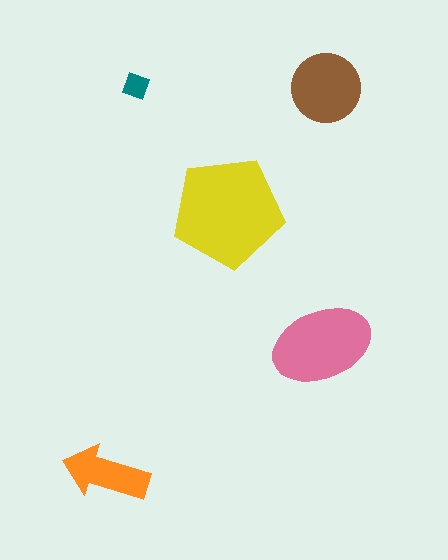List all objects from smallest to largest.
The teal diamond, the orange arrow, the brown circle, the pink ellipse, the yellow pentagon.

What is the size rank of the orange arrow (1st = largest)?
4th.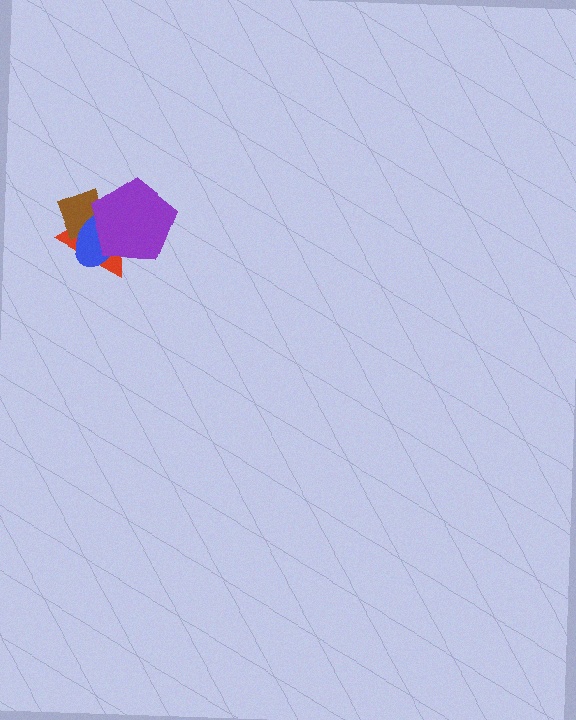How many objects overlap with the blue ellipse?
3 objects overlap with the blue ellipse.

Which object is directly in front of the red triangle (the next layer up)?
The brown diamond is directly in front of the red triangle.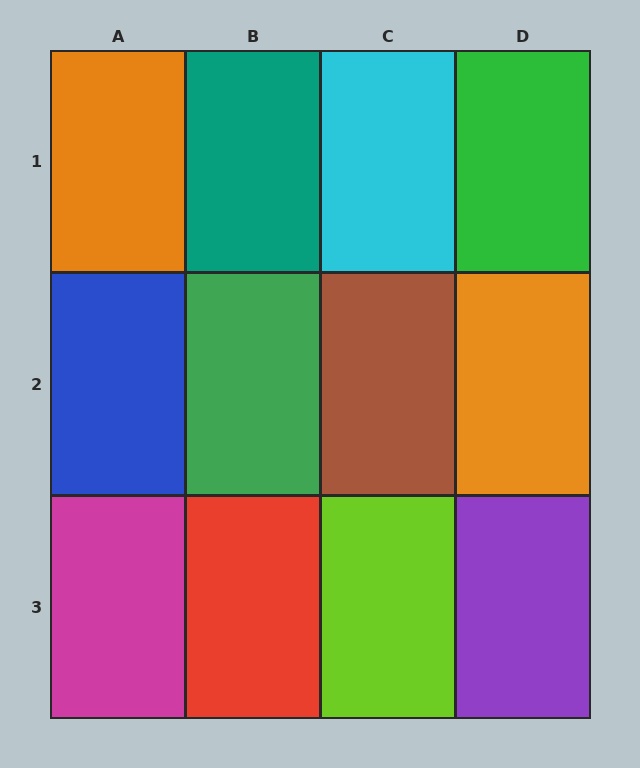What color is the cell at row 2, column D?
Orange.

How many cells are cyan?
1 cell is cyan.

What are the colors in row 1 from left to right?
Orange, teal, cyan, green.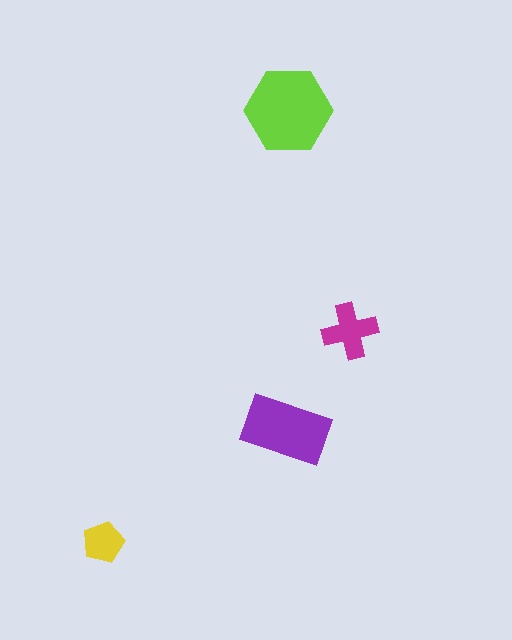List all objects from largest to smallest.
The lime hexagon, the purple rectangle, the magenta cross, the yellow pentagon.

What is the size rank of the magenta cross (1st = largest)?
3rd.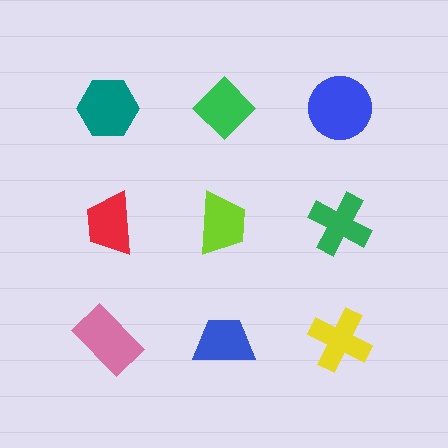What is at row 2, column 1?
A red trapezoid.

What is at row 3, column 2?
A blue trapezoid.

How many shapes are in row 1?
3 shapes.